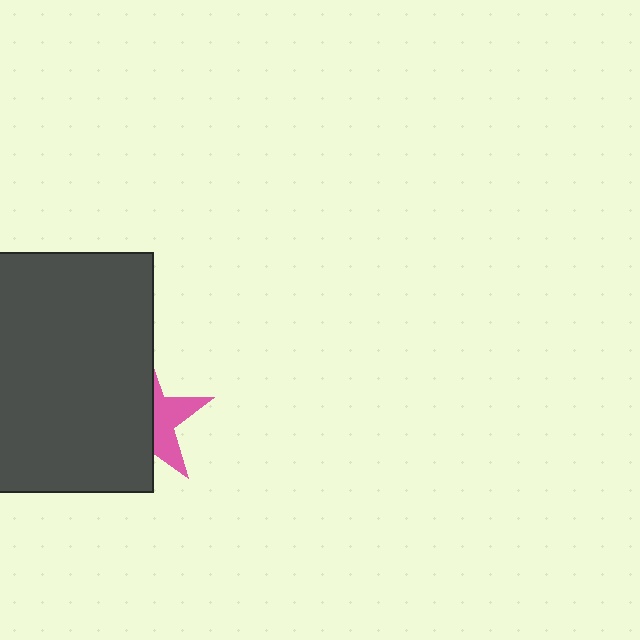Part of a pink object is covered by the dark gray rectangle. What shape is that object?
It is a star.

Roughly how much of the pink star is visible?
A small part of it is visible (roughly 39%).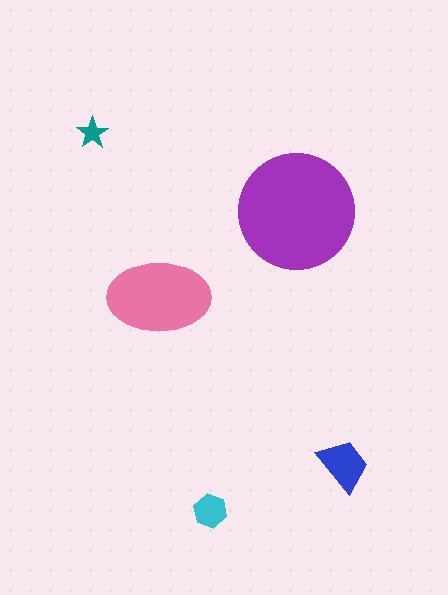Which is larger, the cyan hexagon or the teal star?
The cyan hexagon.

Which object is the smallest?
The teal star.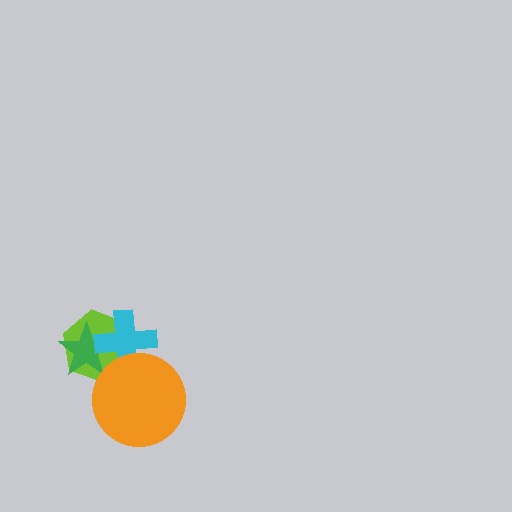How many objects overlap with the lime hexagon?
3 objects overlap with the lime hexagon.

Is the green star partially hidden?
Yes, it is partially covered by another shape.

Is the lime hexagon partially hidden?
Yes, it is partially covered by another shape.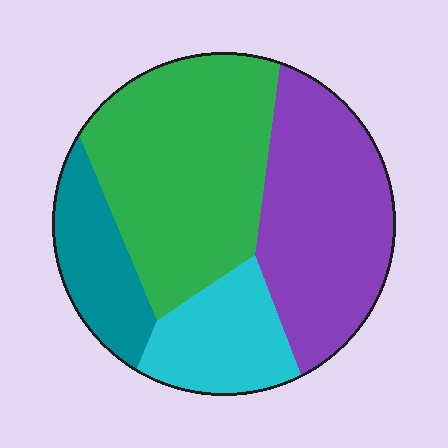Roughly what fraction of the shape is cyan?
Cyan takes up less than a quarter of the shape.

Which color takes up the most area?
Green, at roughly 40%.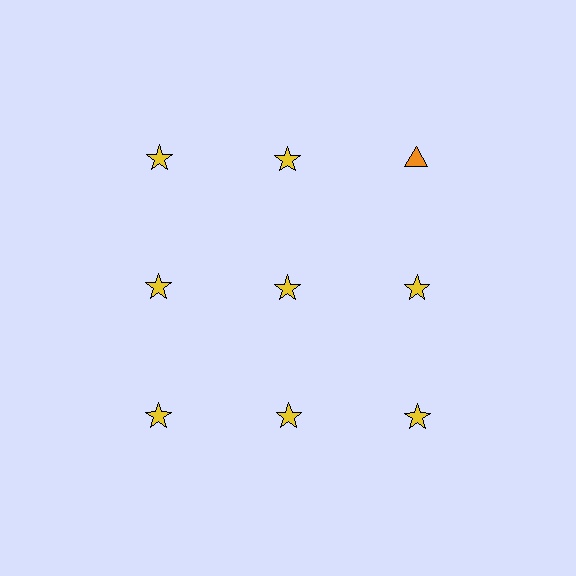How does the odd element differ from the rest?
It differs in both color (orange instead of yellow) and shape (triangle instead of star).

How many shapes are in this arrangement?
There are 9 shapes arranged in a grid pattern.